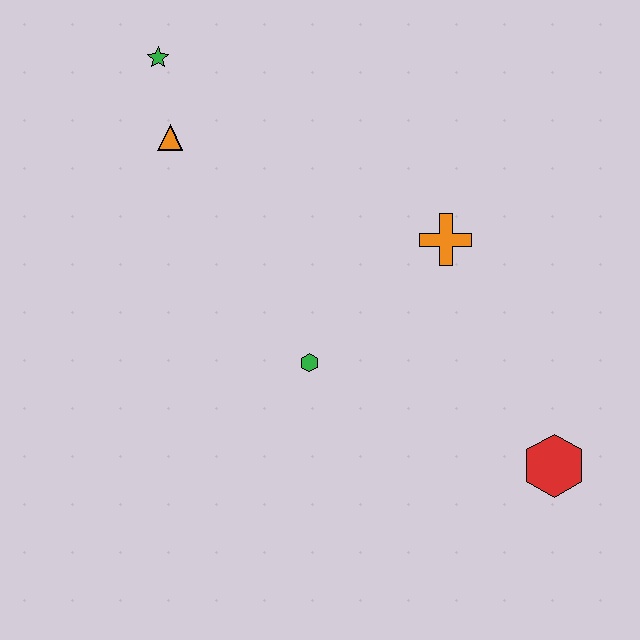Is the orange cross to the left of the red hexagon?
Yes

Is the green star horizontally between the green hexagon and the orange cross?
No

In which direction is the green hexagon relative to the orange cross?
The green hexagon is to the left of the orange cross.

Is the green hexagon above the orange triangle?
No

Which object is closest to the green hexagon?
The orange cross is closest to the green hexagon.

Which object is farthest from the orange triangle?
The red hexagon is farthest from the orange triangle.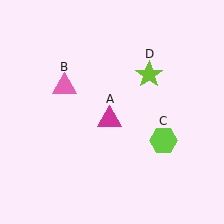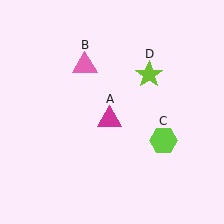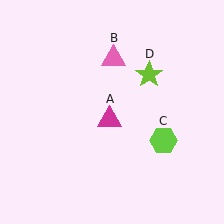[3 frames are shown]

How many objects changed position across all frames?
1 object changed position: pink triangle (object B).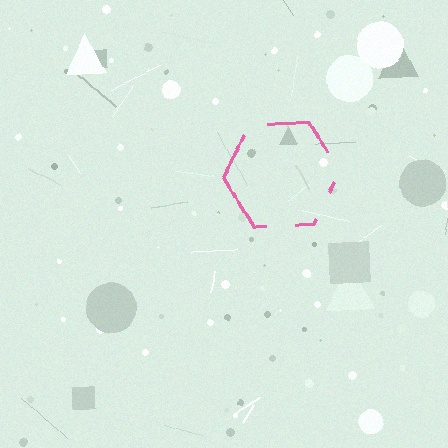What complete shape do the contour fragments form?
The contour fragments form a hexagon.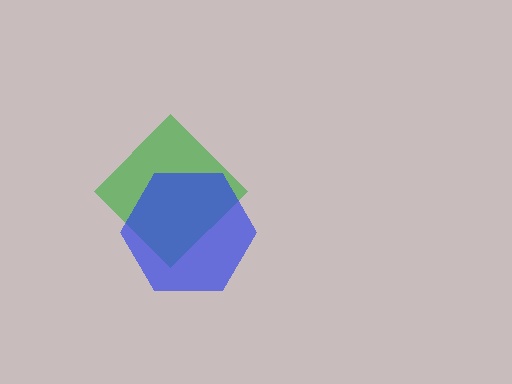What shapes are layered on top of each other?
The layered shapes are: a green diamond, a blue hexagon.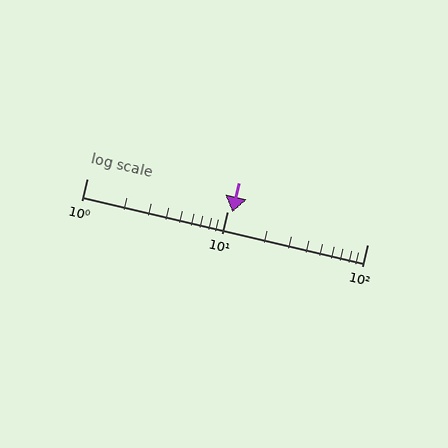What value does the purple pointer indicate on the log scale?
The pointer indicates approximately 11.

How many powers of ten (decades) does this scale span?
The scale spans 2 decades, from 1 to 100.